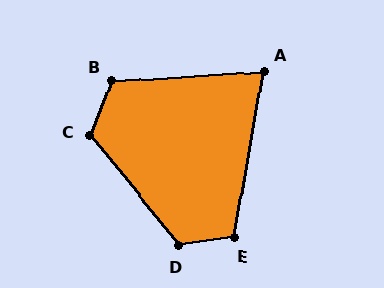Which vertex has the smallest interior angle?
A, at approximately 76 degrees.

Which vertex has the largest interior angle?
D, at approximately 120 degrees.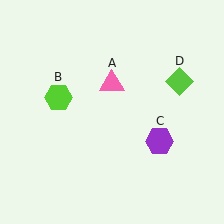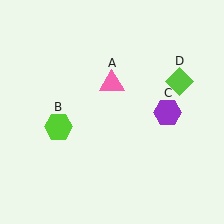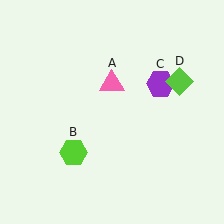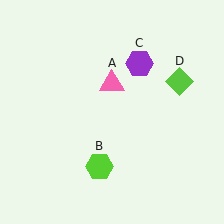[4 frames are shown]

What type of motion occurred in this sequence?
The lime hexagon (object B), purple hexagon (object C) rotated counterclockwise around the center of the scene.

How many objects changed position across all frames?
2 objects changed position: lime hexagon (object B), purple hexagon (object C).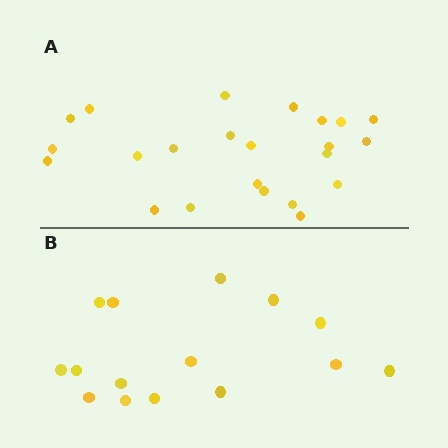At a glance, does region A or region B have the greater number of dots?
Region A (the top region) has more dots.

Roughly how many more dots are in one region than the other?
Region A has roughly 8 or so more dots than region B.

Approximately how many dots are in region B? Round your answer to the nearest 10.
About 20 dots. (The exact count is 15, which rounds to 20.)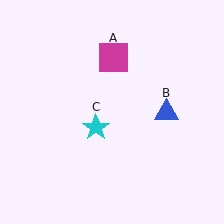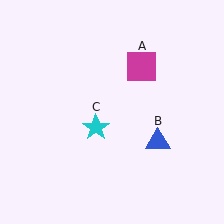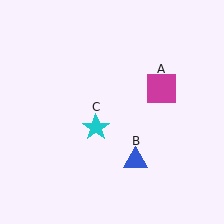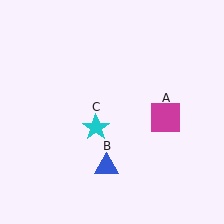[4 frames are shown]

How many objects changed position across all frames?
2 objects changed position: magenta square (object A), blue triangle (object B).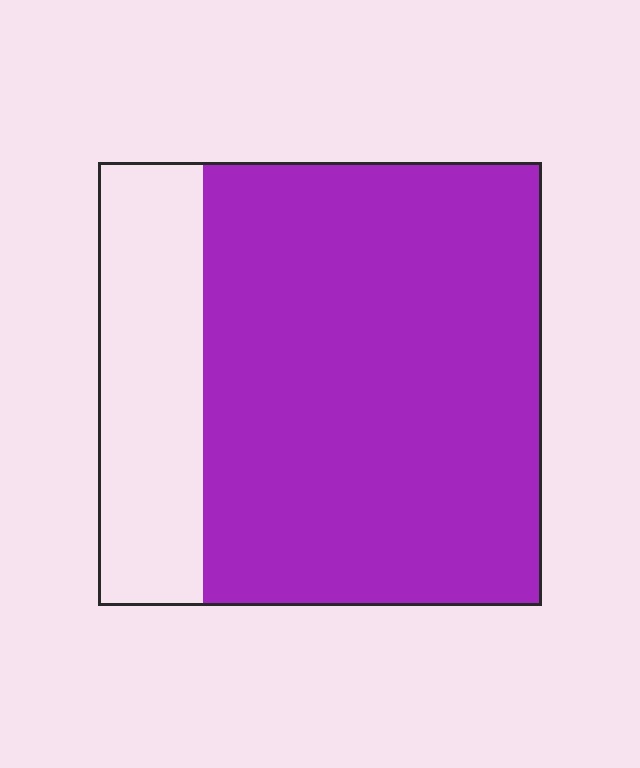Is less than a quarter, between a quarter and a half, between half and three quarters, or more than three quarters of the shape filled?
More than three quarters.